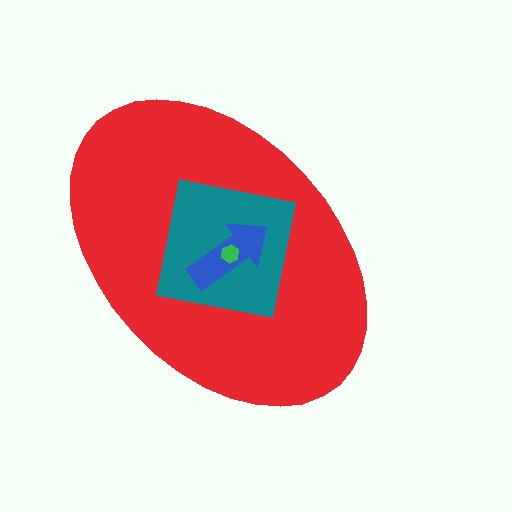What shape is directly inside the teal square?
The blue arrow.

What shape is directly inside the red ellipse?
The teal square.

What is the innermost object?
The green hexagon.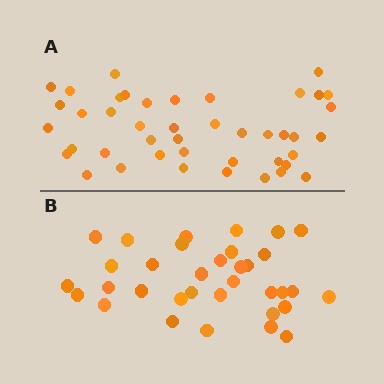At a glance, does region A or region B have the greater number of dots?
Region A (the top region) has more dots.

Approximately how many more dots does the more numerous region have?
Region A has roughly 8 or so more dots than region B.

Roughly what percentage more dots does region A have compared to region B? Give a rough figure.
About 25% more.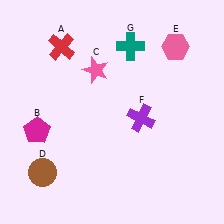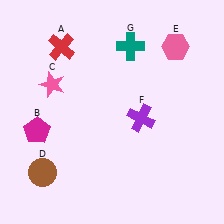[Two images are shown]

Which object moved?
The pink star (C) moved left.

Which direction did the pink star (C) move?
The pink star (C) moved left.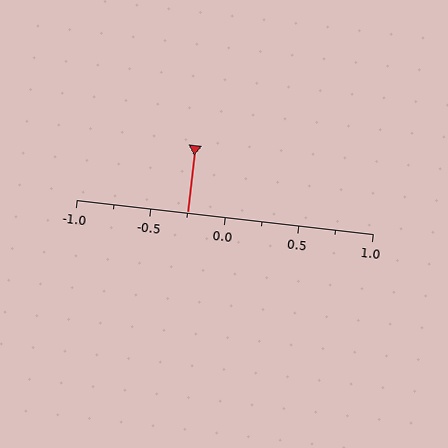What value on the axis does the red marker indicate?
The marker indicates approximately -0.25.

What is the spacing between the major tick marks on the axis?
The major ticks are spaced 0.5 apart.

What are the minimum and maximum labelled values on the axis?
The axis runs from -1.0 to 1.0.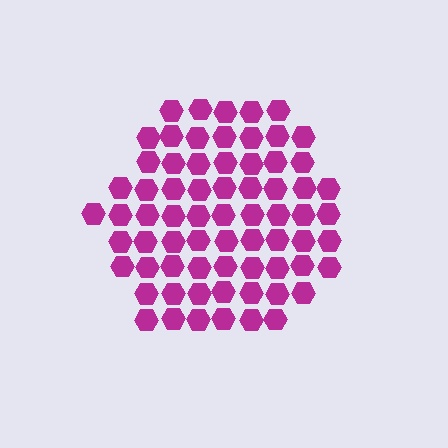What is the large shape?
The large shape is a hexagon.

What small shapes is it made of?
It is made of small hexagons.